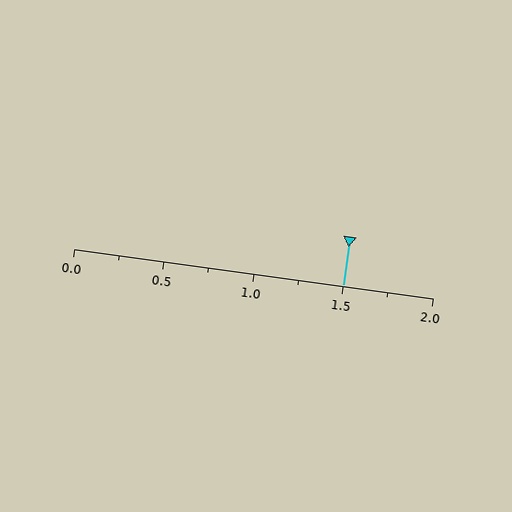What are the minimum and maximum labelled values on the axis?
The axis runs from 0.0 to 2.0.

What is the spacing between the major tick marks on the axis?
The major ticks are spaced 0.5 apart.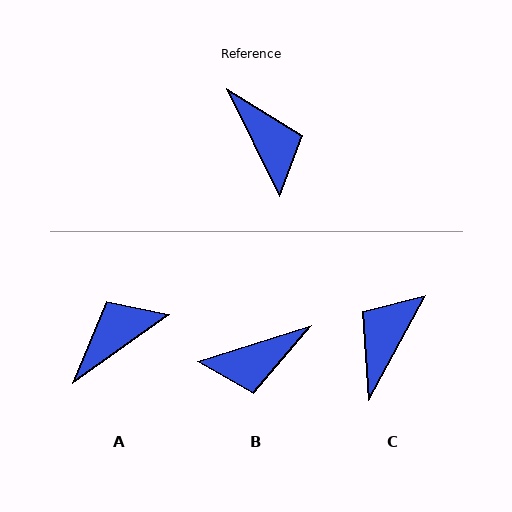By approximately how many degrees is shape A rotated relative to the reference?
Approximately 99 degrees counter-clockwise.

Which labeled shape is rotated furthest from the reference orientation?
C, about 125 degrees away.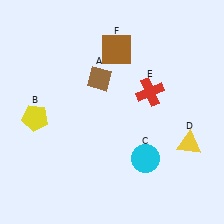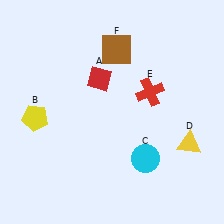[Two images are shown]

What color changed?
The diamond (A) changed from brown in Image 1 to red in Image 2.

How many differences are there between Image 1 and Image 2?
There is 1 difference between the two images.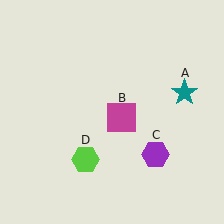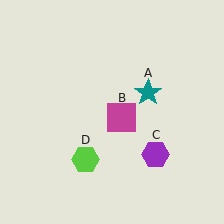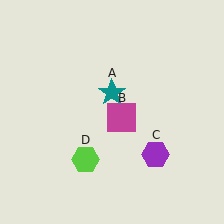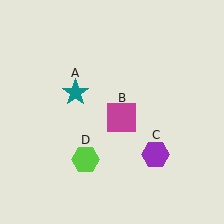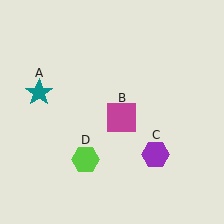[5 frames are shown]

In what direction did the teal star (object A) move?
The teal star (object A) moved left.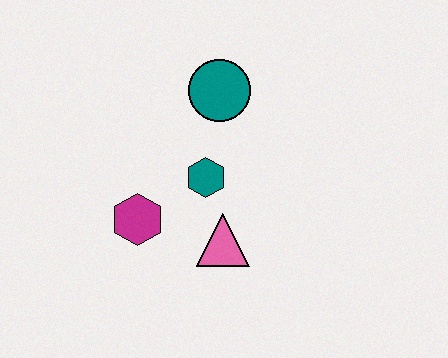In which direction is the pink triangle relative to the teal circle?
The pink triangle is below the teal circle.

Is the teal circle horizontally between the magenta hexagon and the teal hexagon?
No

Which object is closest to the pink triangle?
The teal hexagon is closest to the pink triangle.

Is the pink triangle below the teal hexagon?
Yes